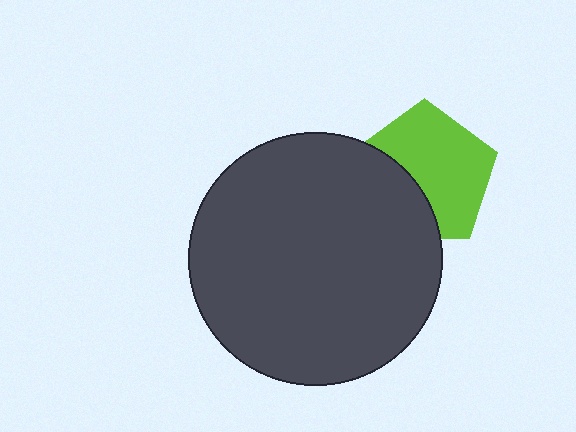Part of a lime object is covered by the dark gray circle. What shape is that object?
It is a pentagon.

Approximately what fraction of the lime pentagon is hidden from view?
Roughly 36% of the lime pentagon is hidden behind the dark gray circle.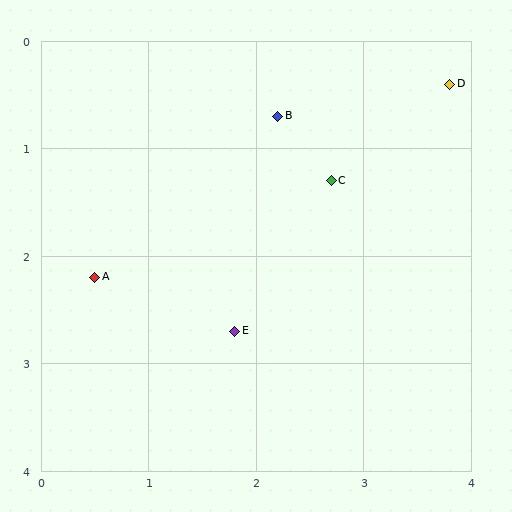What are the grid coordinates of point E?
Point E is at approximately (1.8, 2.7).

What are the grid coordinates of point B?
Point B is at approximately (2.2, 0.7).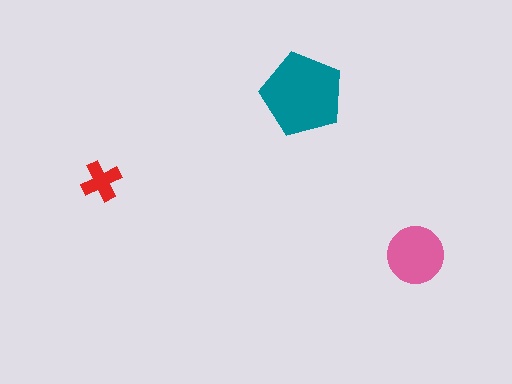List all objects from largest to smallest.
The teal pentagon, the pink circle, the red cross.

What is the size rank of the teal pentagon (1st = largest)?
1st.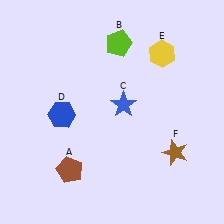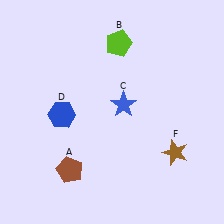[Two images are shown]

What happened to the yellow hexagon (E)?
The yellow hexagon (E) was removed in Image 2. It was in the top-right area of Image 1.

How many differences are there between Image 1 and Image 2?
There is 1 difference between the two images.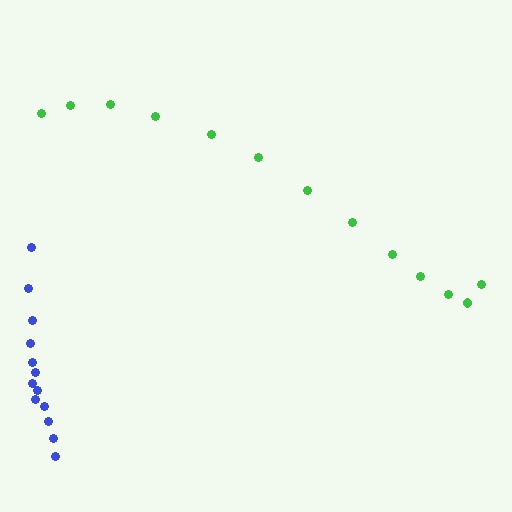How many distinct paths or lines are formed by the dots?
There are 2 distinct paths.